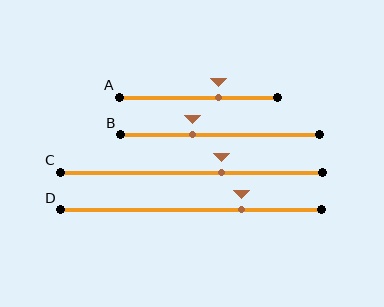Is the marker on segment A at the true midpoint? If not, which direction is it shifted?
No, the marker on segment A is shifted to the right by about 13% of the segment length.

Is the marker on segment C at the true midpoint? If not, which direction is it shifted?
No, the marker on segment C is shifted to the right by about 12% of the segment length.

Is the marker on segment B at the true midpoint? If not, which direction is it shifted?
No, the marker on segment B is shifted to the left by about 14% of the segment length.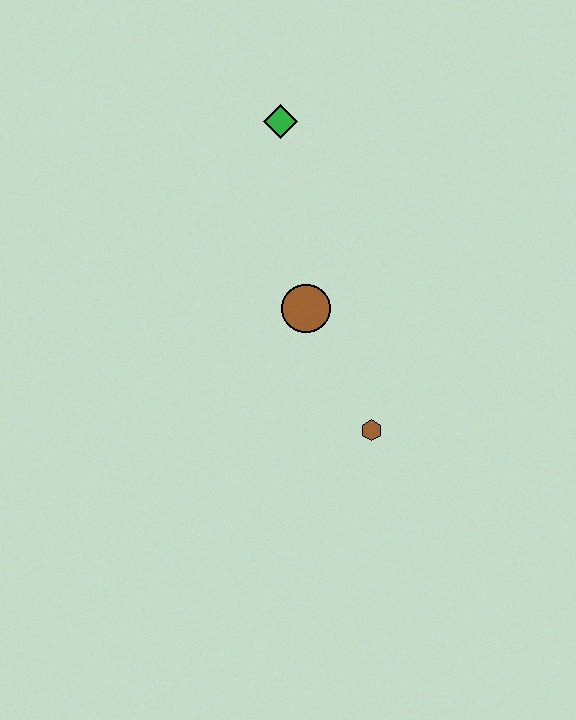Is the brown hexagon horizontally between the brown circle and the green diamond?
No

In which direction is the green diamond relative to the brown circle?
The green diamond is above the brown circle.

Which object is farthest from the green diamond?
The brown hexagon is farthest from the green diamond.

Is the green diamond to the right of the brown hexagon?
No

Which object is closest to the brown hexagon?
The brown circle is closest to the brown hexagon.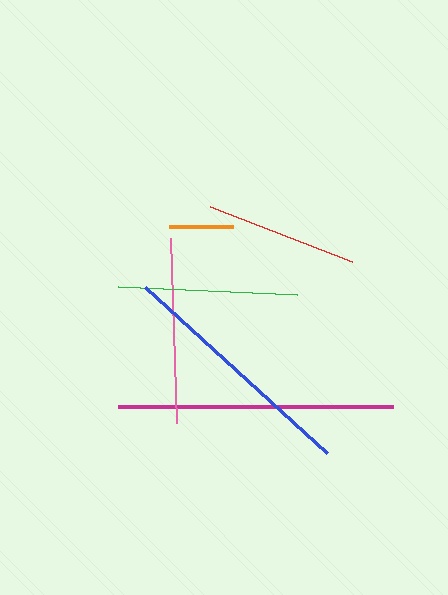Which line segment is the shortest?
The orange line is the shortest at approximately 64 pixels.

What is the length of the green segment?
The green segment is approximately 179 pixels long.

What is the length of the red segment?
The red segment is approximately 152 pixels long.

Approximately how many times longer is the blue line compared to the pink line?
The blue line is approximately 1.3 times the length of the pink line.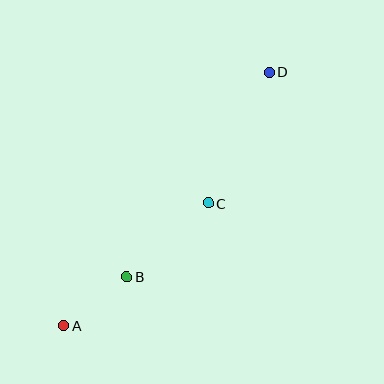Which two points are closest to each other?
Points A and B are closest to each other.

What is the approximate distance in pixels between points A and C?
The distance between A and C is approximately 190 pixels.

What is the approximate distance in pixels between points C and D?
The distance between C and D is approximately 145 pixels.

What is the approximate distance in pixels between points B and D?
The distance between B and D is approximately 249 pixels.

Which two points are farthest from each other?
Points A and D are farthest from each other.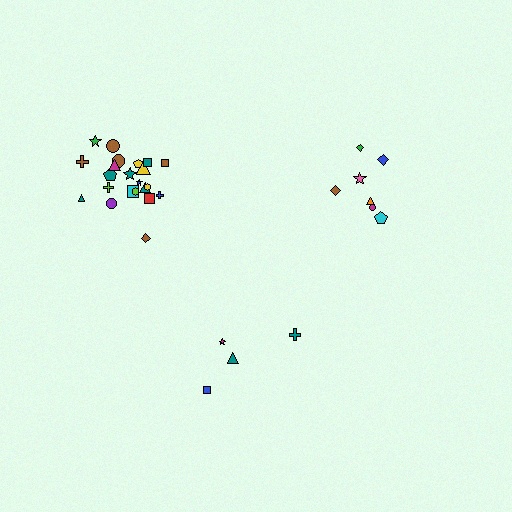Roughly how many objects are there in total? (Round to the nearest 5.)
Roughly 35 objects in total.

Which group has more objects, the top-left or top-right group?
The top-left group.